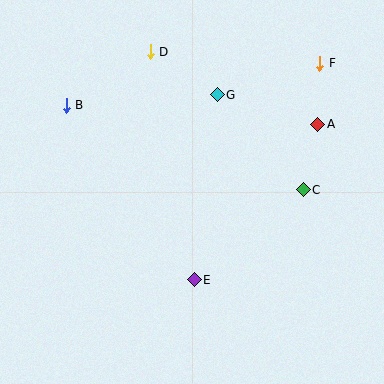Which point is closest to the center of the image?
Point E at (194, 280) is closest to the center.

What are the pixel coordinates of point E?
Point E is at (194, 280).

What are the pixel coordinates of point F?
Point F is at (320, 63).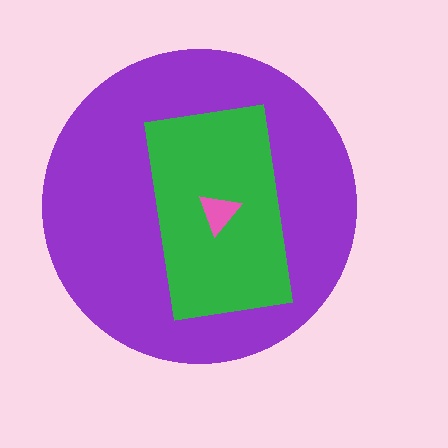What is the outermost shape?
The purple circle.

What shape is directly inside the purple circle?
The green rectangle.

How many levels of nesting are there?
3.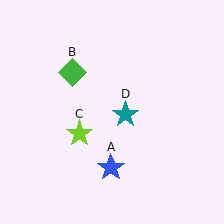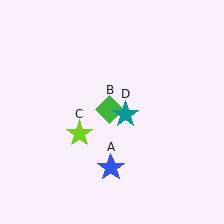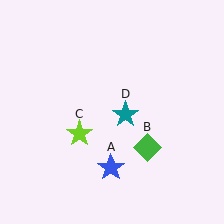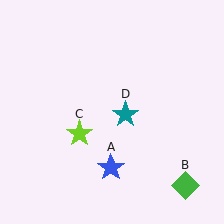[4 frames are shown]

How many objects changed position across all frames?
1 object changed position: green diamond (object B).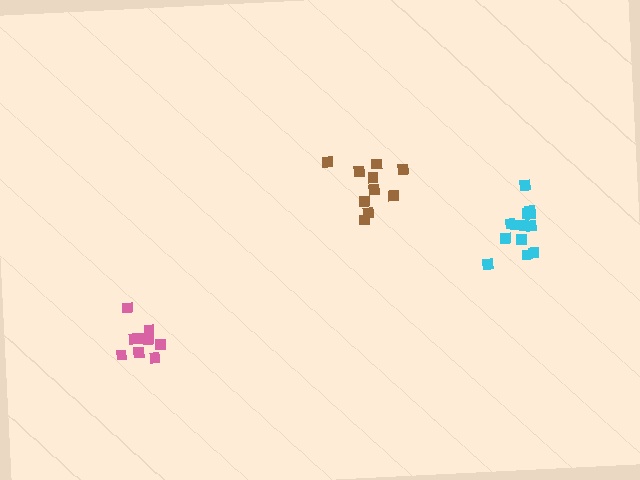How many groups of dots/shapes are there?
There are 3 groups.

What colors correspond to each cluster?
The clusters are colored: brown, cyan, pink.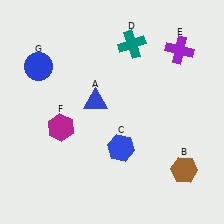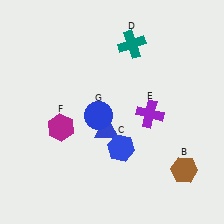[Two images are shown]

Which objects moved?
The objects that moved are: the blue triangle (A), the purple cross (E), the blue circle (G).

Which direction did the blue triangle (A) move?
The blue triangle (A) moved down.